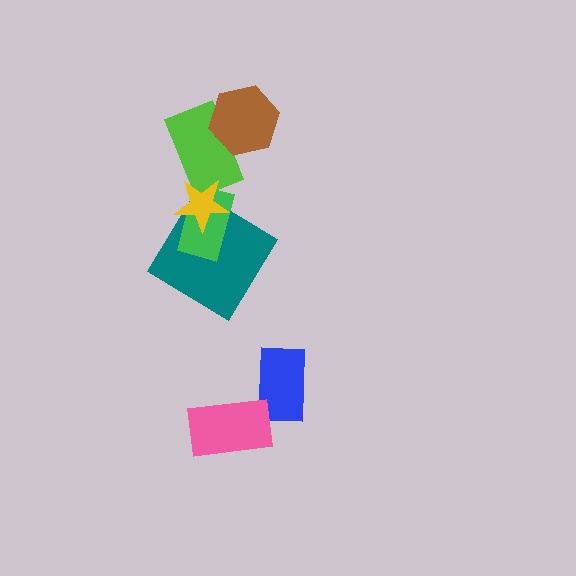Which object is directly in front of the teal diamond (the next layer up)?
The green rectangle is directly in front of the teal diamond.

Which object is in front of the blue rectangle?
The pink rectangle is in front of the blue rectangle.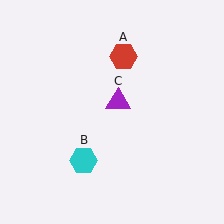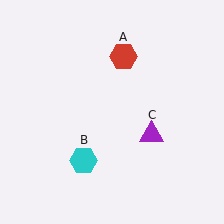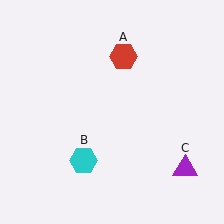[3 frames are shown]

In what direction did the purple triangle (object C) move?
The purple triangle (object C) moved down and to the right.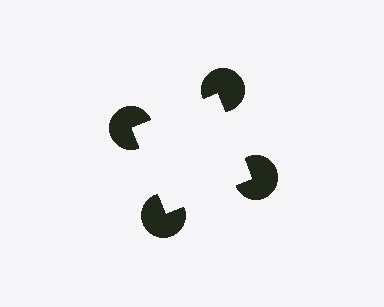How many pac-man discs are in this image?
There are 4 — one at each vertex of the illusory square.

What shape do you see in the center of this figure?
An illusory square — its edges are inferred from the aligned wedge cuts in the pac-man discs, not physically drawn.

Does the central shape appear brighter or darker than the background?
It typically appears slightly brighter than the background, even though no actual brightness change is drawn.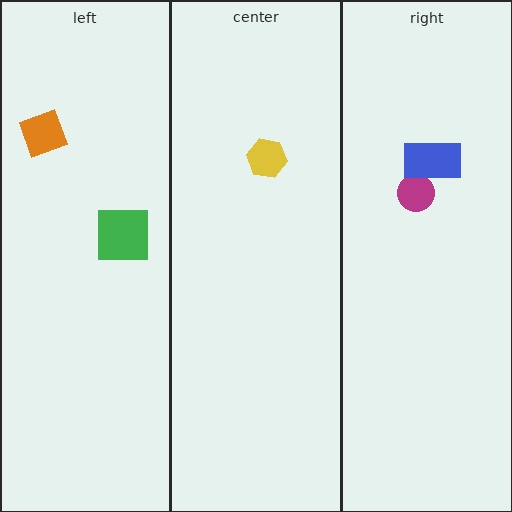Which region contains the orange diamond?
The left region.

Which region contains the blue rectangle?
The right region.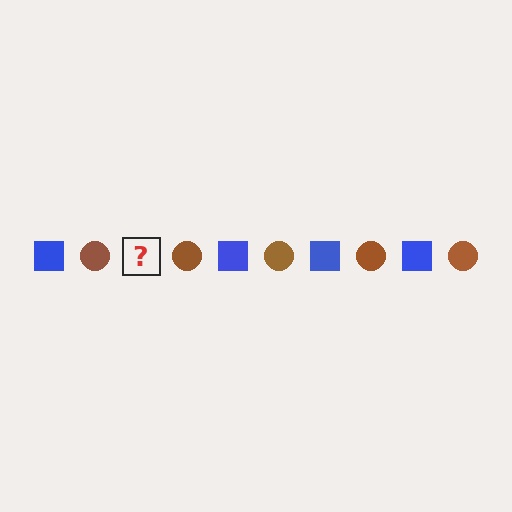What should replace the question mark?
The question mark should be replaced with a blue square.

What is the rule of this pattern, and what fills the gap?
The rule is that the pattern alternates between blue square and brown circle. The gap should be filled with a blue square.